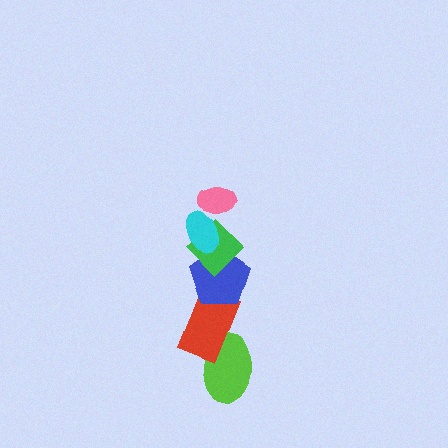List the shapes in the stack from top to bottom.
From top to bottom: the pink ellipse, the cyan ellipse, the green diamond, the blue pentagon, the red rectangle, the lime ellipse.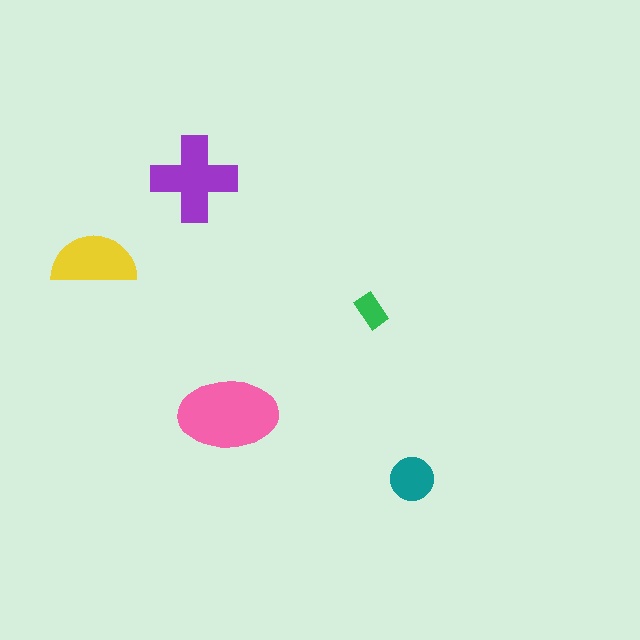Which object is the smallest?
The green rectangle.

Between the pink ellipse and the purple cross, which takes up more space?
The pink ellipse.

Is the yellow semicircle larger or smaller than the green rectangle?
Larger.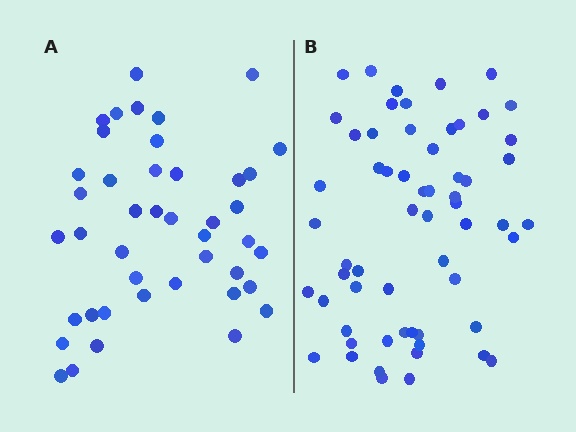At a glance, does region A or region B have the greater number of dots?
Region B (the right region) has more dots.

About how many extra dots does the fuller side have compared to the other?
Region B has approximately 15 more dots than region A.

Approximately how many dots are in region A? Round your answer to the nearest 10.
About 40 dots. (The exact count is 43, which rounds to 40.)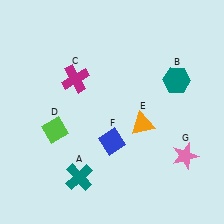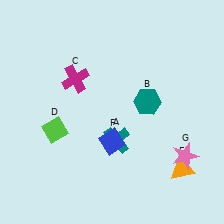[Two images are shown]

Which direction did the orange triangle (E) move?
The orange triangle (E) moved down.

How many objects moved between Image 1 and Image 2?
3 objects moved between the two images.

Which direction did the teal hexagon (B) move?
The teal hexagon (B) moved left.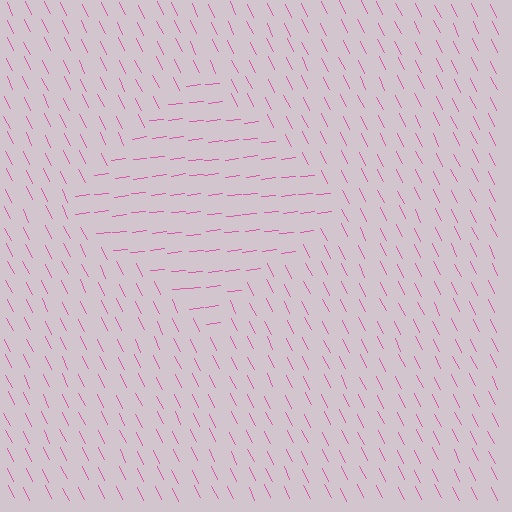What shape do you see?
I see a diamond.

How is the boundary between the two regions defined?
The boundary is defined purely by a change in line orientation (approximately 71 degrees difference). All lines are the same color and thickness.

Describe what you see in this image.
The image is filled with small pink line segments. A diamond region in the image has lines oriented differently from the surrounding lines, creating a visible texture boundary.